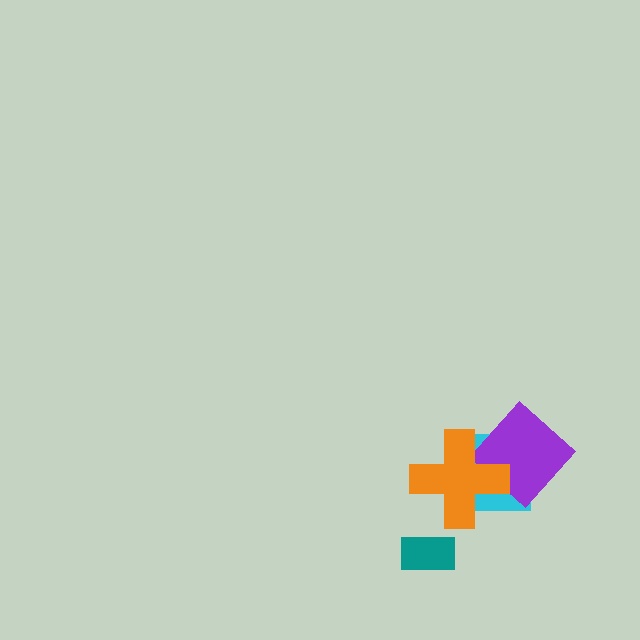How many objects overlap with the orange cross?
2 objects overlap with the orange cross.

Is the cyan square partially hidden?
Yes, it is partially covered by another shape.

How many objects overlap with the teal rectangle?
0 objects overlap with the teal rectangle.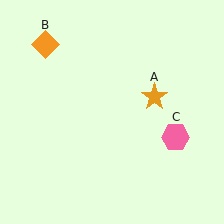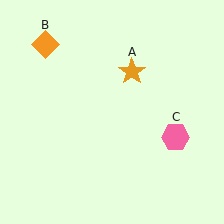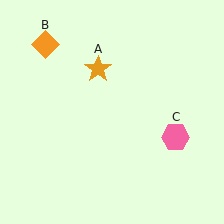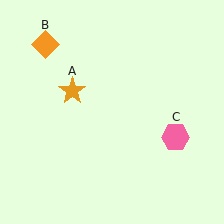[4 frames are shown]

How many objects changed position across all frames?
1 object changed position: orange star (object A).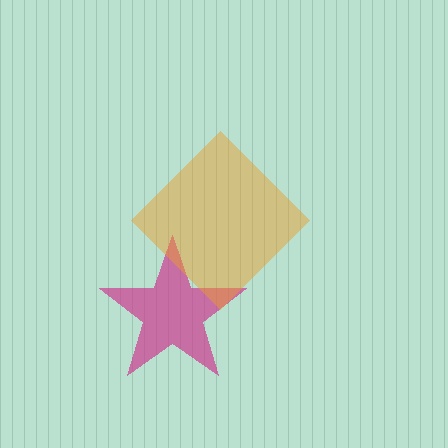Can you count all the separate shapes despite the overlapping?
Yes, there are 2 separate shapes.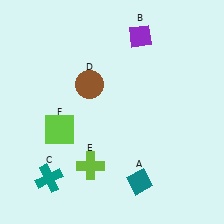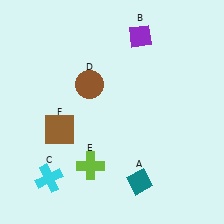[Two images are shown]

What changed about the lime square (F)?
In Image 1, F is lime. In Image 2, it changed to brown.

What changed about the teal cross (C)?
In Image 1, C is teal. In Image 2, it changed to cyan.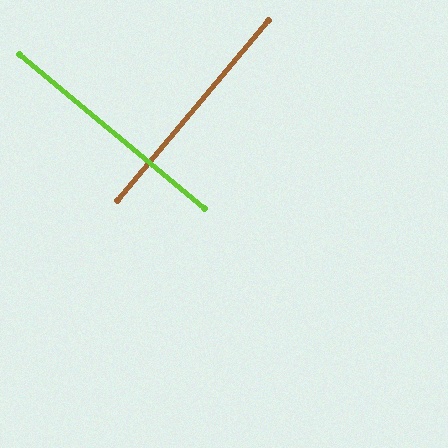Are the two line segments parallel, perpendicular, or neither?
Perpendicular — they meet at approximately 90°.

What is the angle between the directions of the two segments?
Approximately 90 degrees.